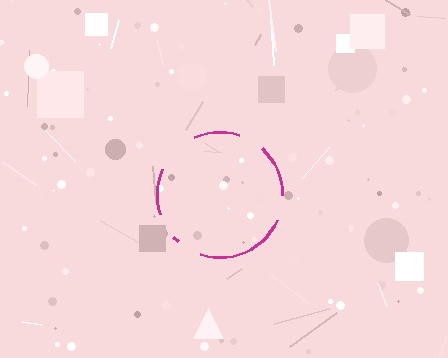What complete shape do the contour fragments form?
The contour fragments form a circle.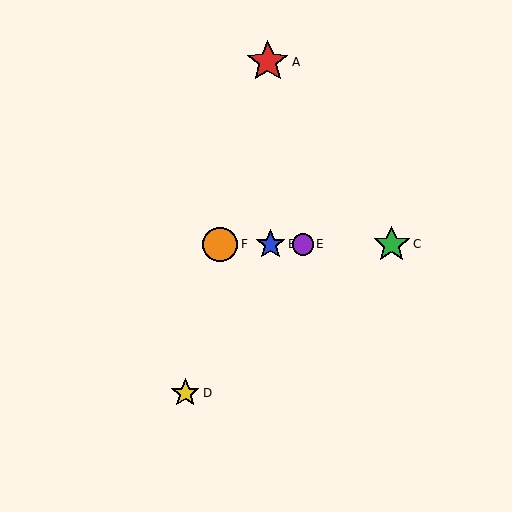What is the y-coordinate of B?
Object B is at y≈245.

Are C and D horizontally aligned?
No, C is at y≈245 and D is at y≈393.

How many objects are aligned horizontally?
4 objects (B, C, E, F) are aligned horizontally.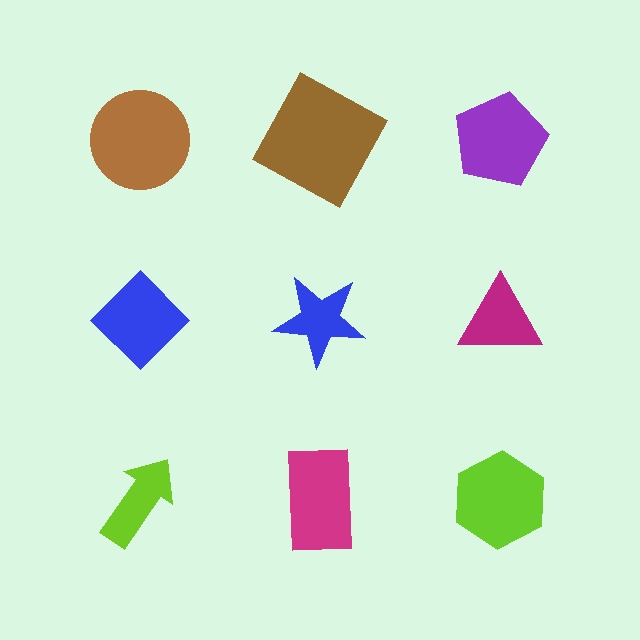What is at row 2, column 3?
A magenta triangle.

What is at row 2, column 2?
A blue star.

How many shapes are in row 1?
3 shapes.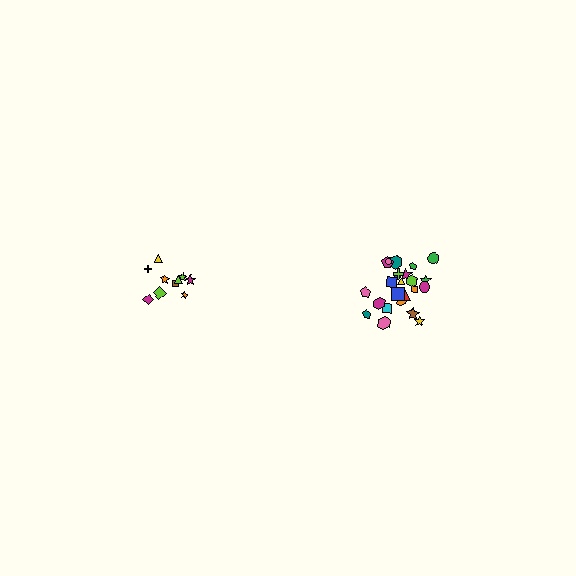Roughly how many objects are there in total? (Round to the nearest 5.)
Roughly 35 objects in total.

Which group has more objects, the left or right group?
The right group.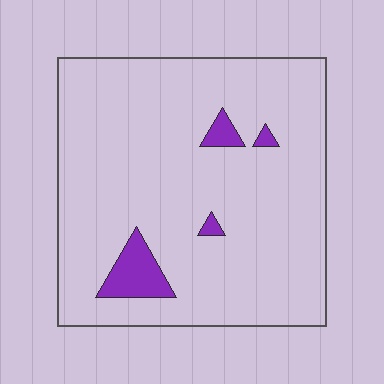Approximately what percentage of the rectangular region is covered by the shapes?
Approximately 5%.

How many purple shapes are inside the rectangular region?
4.